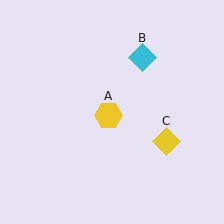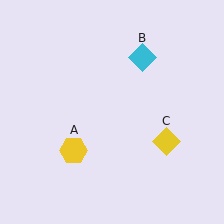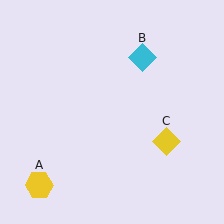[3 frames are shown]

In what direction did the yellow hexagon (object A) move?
The yellow hexagon (object A) moved down and to the left.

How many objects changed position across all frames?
1 object changed position: yellow hexagon (object A).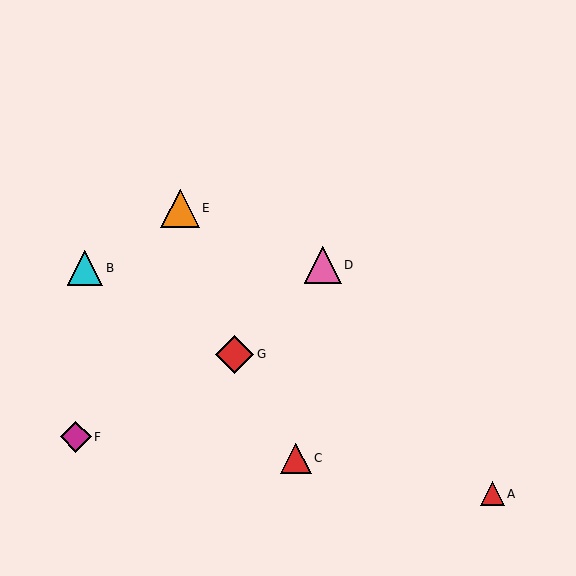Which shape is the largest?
The orange triangle (labeled E) is the largest.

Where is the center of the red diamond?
The center of the red diamond is at (235, 354).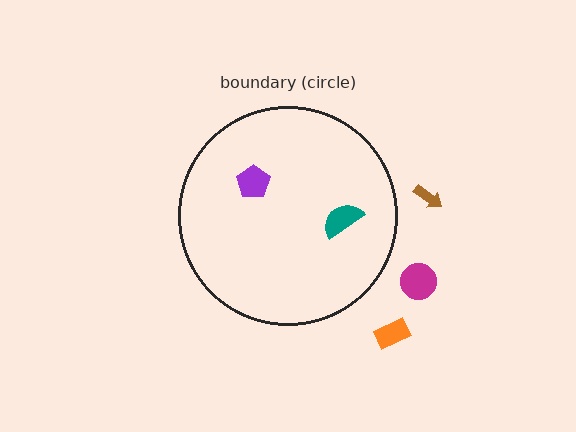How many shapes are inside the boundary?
2 inside, 3 outside.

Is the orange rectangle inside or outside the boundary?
Outside.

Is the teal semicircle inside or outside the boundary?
Inside.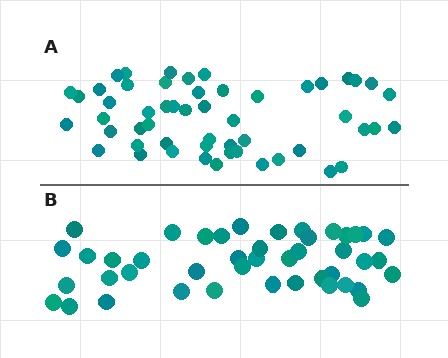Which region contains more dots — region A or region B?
Region A (the top region) has more dots.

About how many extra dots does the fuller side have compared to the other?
Region A has roughly 8 or so more dots than region B.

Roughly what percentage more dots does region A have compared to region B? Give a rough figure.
About 20% more.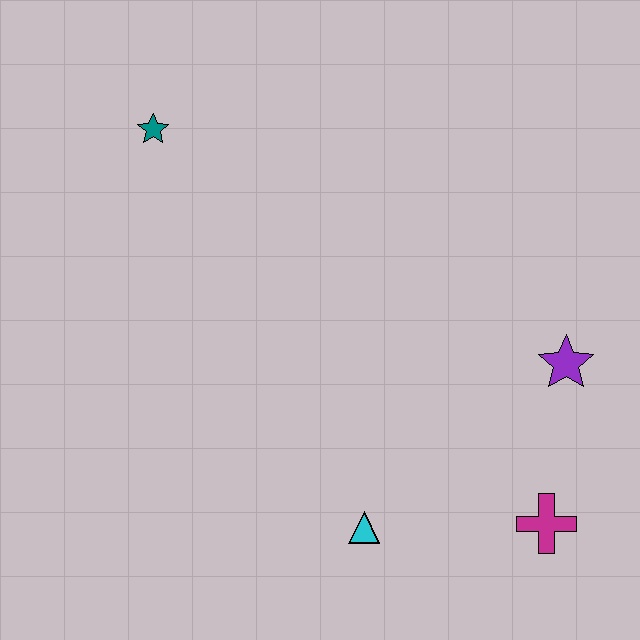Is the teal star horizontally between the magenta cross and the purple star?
No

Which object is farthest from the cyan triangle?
The teal star is farthest from the cyan triangle.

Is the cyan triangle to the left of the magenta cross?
Yes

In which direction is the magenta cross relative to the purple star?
The magenta cross is below the purple star.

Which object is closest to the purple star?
The magenta cross is closest to the purple star.